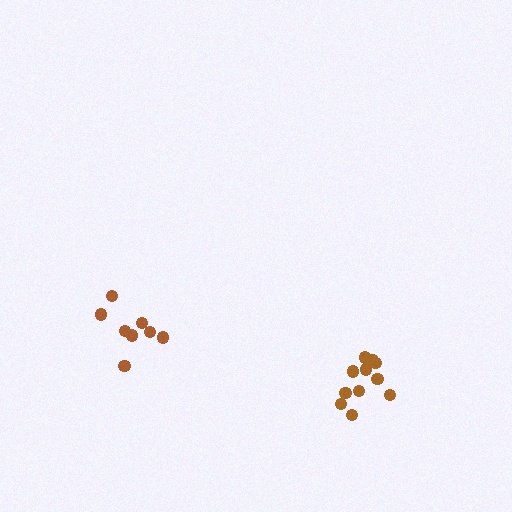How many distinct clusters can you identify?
There are 2 distinct clusters.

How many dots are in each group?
Group 1: 11 dots, Group 2: 8 dots (19 total).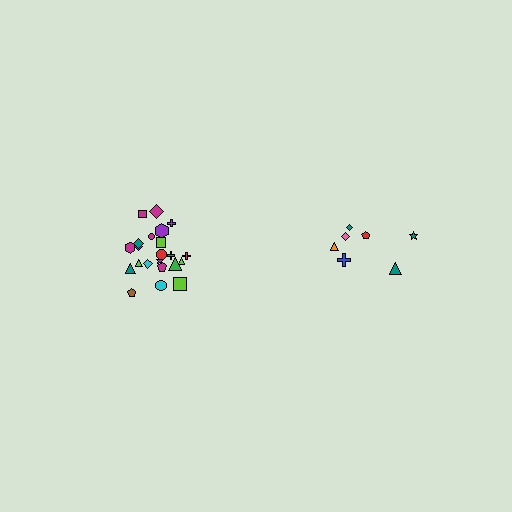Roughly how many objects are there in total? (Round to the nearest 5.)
Roughly 30 objects in total.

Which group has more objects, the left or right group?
The left group.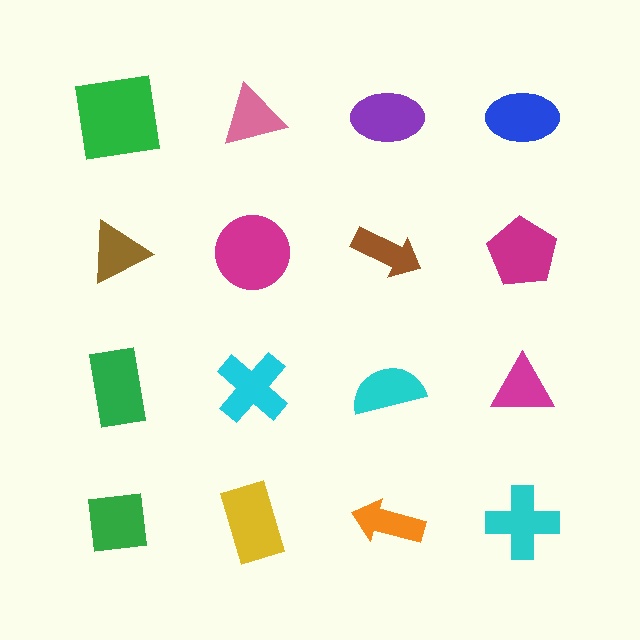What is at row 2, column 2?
A magenta circle.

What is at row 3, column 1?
A green rectangle.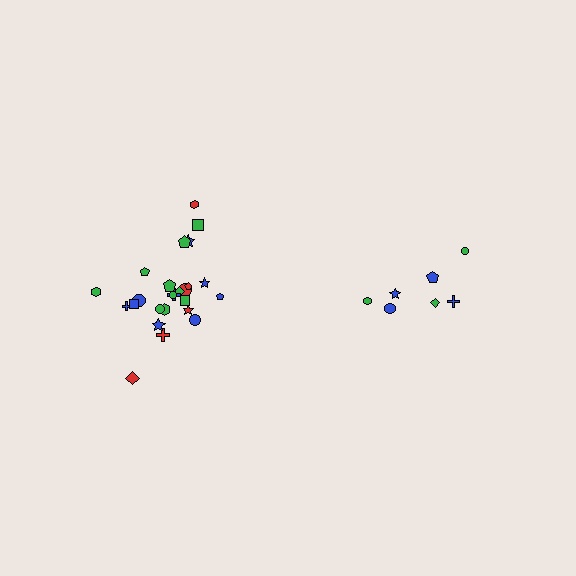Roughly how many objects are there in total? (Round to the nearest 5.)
Roughly 30 objects in total.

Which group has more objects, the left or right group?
The left group.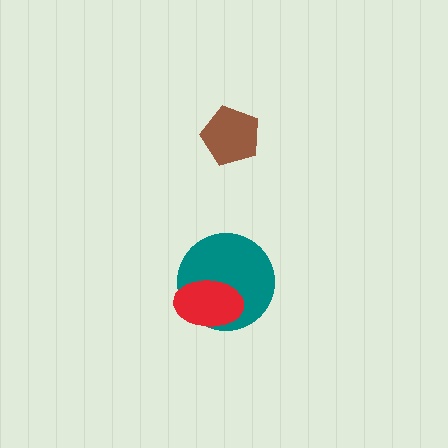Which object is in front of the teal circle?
The red ellipse is in front of the teal circle.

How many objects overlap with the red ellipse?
1 object overlaps with the red ellipse.